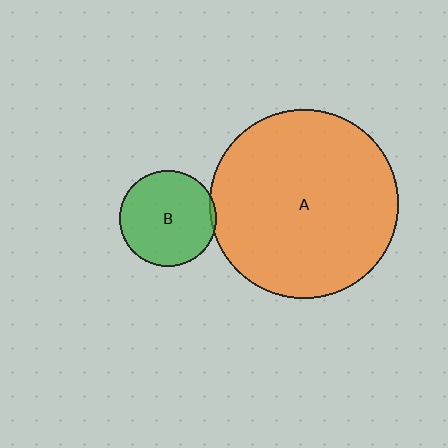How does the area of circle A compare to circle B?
Approximately 3.9 times.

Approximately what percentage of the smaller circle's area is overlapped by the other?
Approximately 5%.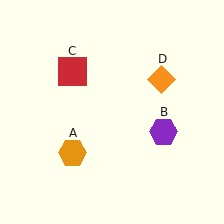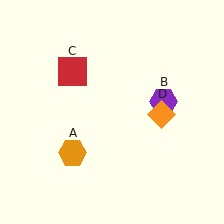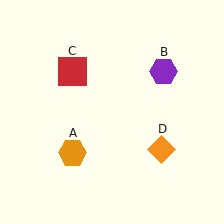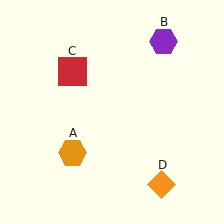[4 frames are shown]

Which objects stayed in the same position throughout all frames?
Orange hexagon (object A) and red square (object C) remained stationary.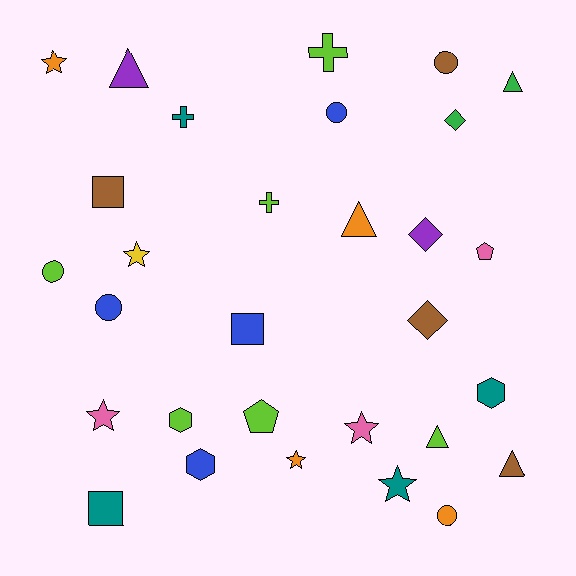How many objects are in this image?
There are 30 objects.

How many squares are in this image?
There are 3 squares.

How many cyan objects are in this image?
There are no cyan objects.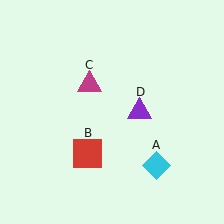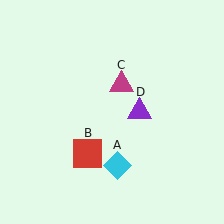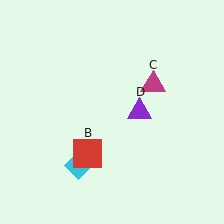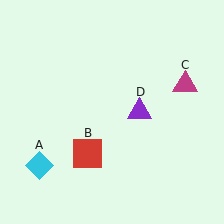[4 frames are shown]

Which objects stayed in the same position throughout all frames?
Red square (object B) and purple triangle (object D) remained stationary.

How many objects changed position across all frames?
2 objects changed position: cyan diamond (object A), magenta triangle (object C).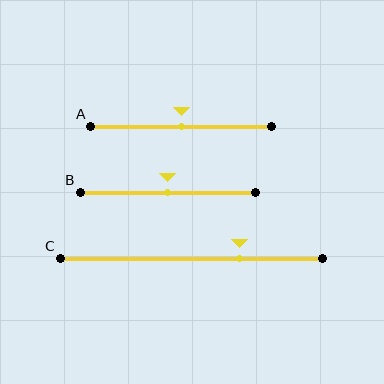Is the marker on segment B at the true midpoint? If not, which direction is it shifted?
Yes, the marker on segment B is at the true midpoint.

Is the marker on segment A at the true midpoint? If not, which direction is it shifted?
Yes, the marker on segment A is at the true midpoint.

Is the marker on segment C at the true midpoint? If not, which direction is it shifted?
No, the marker on segment C is shifted to the right by about 18% of the segment length.